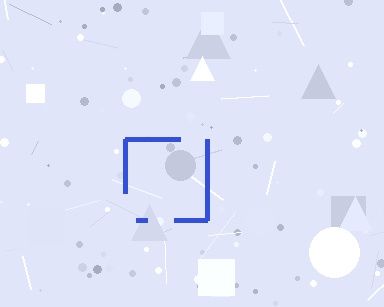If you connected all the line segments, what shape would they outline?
They would outline a square.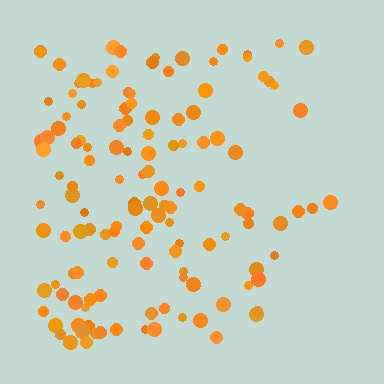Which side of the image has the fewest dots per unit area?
The right.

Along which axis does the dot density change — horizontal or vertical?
Horizontal.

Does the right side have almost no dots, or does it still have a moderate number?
Still a moderate number, just noticeably fewer than the left.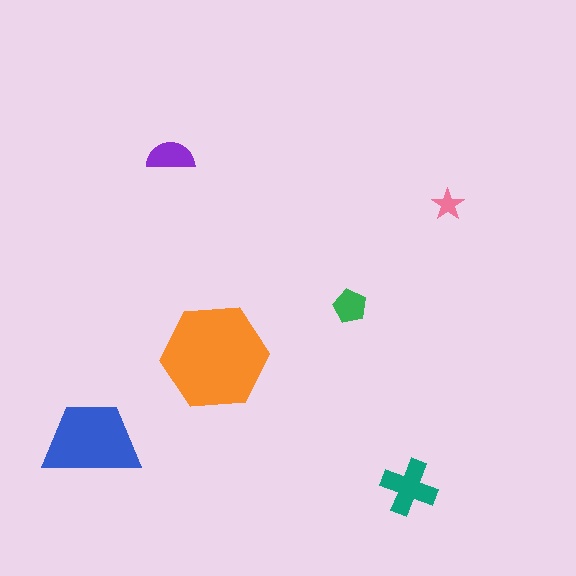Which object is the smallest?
The pink star.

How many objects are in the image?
There are 6 objects in the image.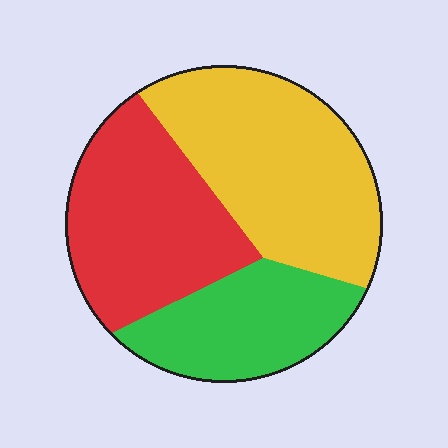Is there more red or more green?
Red.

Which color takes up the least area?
Green, at roughly 25%.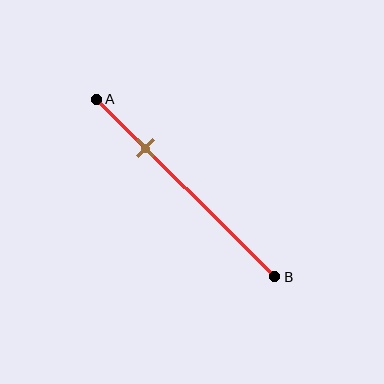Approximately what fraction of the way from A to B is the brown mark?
The brown mark is approximately 30% of the way from A to B.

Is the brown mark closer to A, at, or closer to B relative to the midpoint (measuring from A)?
The brown mark is closer to point A than the midpoint of segment AB.